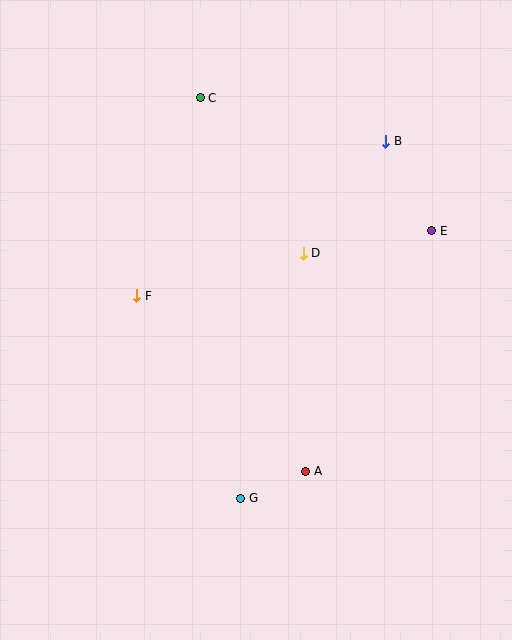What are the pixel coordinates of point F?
Point F is at (137, 296).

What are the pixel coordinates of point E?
Point E is at (432, 231).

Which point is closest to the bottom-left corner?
Point G is closest to the bottom-left corner.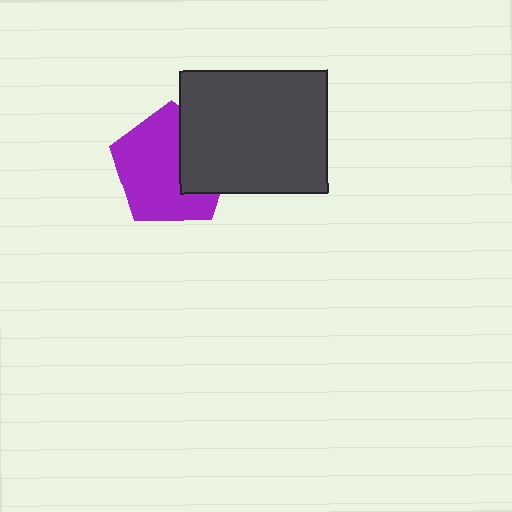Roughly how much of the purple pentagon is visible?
Most of it is visible (roughly 67%).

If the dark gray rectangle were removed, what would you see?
You would see the complete purple pentagon.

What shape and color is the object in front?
The object in front is a dark gray rectangle.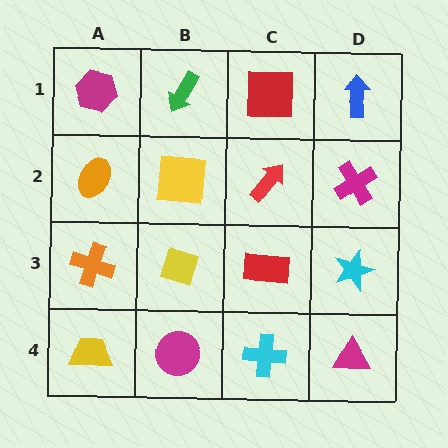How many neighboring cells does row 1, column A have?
2.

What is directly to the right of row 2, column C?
A magenta cross.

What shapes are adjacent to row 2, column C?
A red square (row 1, column C), a red rectangle (row 3, column C), a yellow square (row 2, column B), a magenta cross (row 2, column D).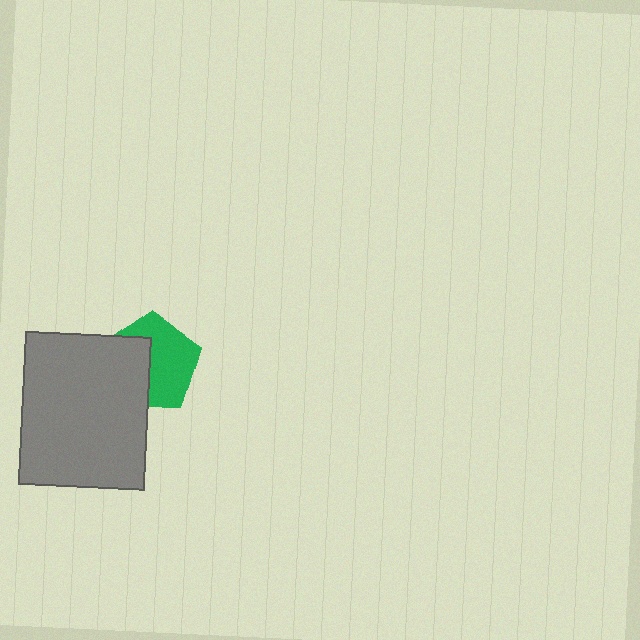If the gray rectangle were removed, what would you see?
You would see the complete green pentagon.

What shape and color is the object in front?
The object in front is a gray rectangle.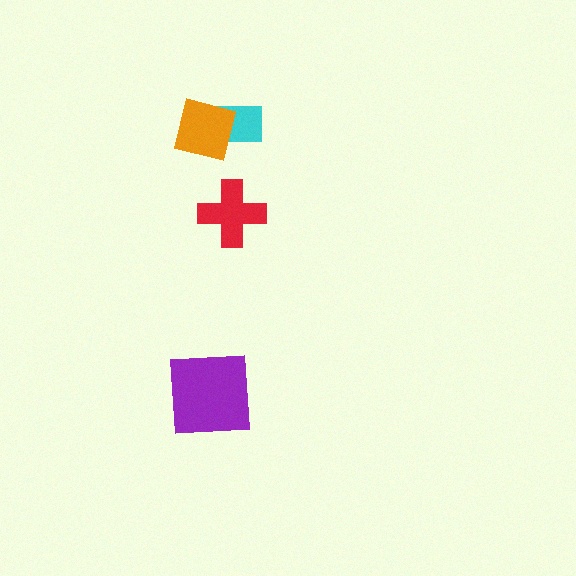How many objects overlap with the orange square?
1 object overlaps with the orange square.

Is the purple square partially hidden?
No, no other shape covers it.